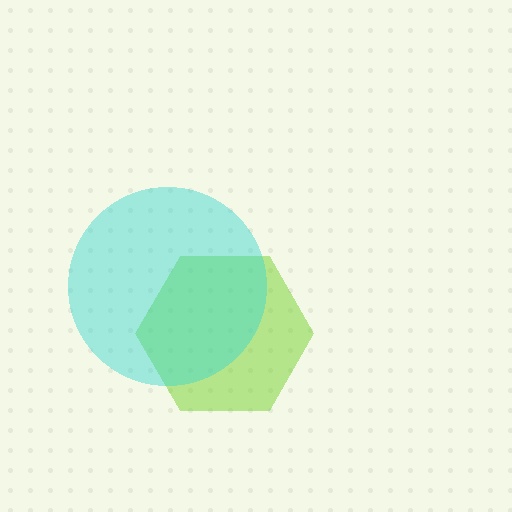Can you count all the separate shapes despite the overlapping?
Yes, there are 2 separate shapes.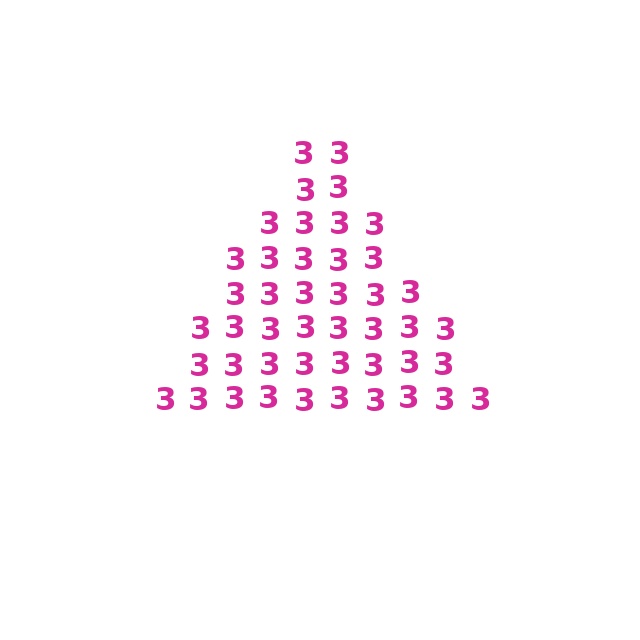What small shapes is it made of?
It is made of small digit 3's.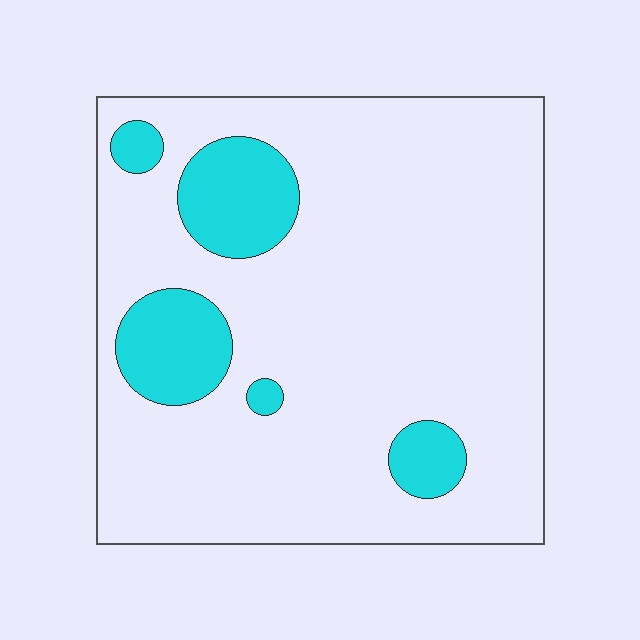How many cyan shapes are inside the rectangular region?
5.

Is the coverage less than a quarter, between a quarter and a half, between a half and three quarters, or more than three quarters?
Less than a quarter.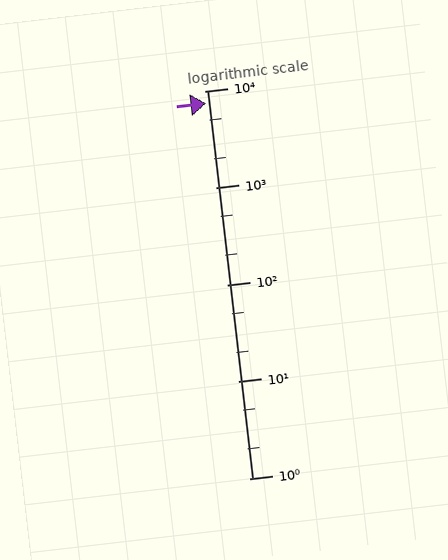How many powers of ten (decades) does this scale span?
The scale spans 4 decades, from 1 to 10000.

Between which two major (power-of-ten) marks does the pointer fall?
The pointer is between 1000 and 10000.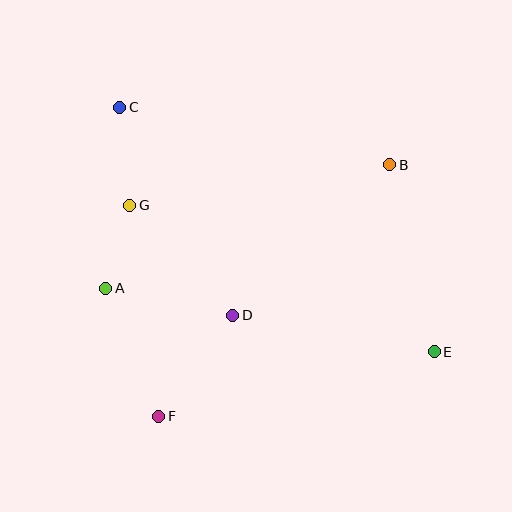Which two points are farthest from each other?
Points C and E are farthest from each other.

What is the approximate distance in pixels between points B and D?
The distance between B and D is approximately 217 pixels.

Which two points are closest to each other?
Points A and G are closest to each other.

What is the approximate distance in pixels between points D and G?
The distance between D and G is approximately 151 pixels.